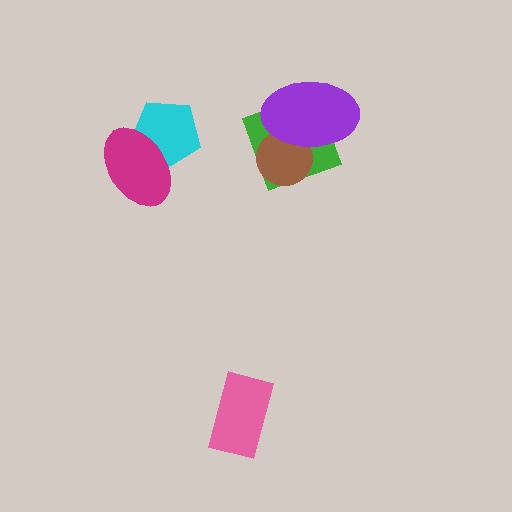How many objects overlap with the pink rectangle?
0 objects overlap with the pink rectangle.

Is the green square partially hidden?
Yes, it is partially covered by another shape.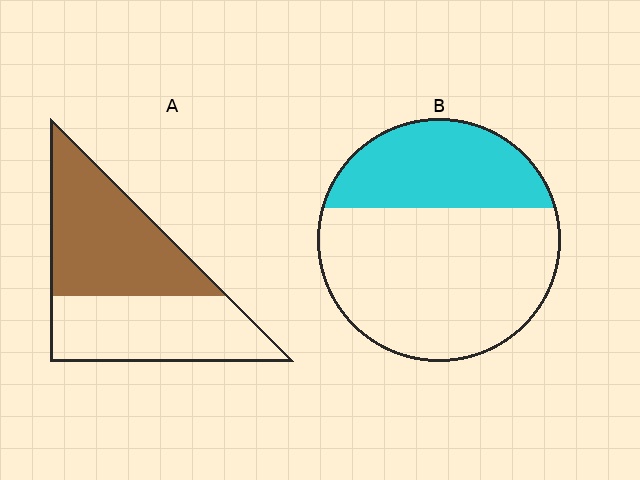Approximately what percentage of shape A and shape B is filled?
A is approximately 55% and B is approximately 35%.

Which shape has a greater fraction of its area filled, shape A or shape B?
Shape A.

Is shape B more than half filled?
No.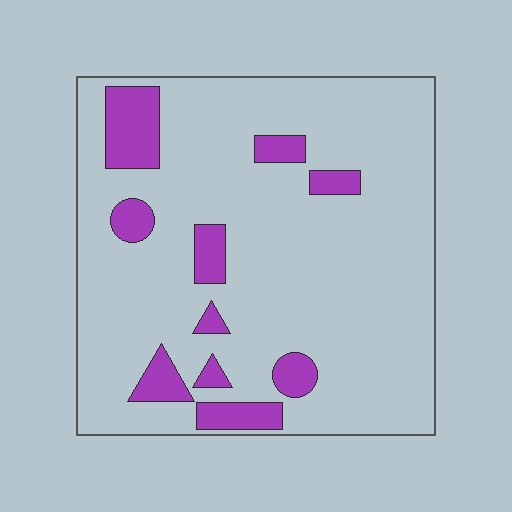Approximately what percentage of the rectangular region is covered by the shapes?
Approximately 15%.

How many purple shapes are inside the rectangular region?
10.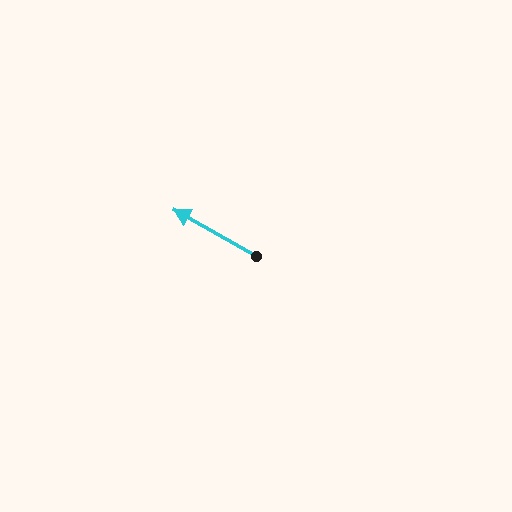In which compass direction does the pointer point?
Northwest.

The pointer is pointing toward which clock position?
Roughly 10 o'clock.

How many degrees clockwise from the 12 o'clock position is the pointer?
Approximately 299 degrees.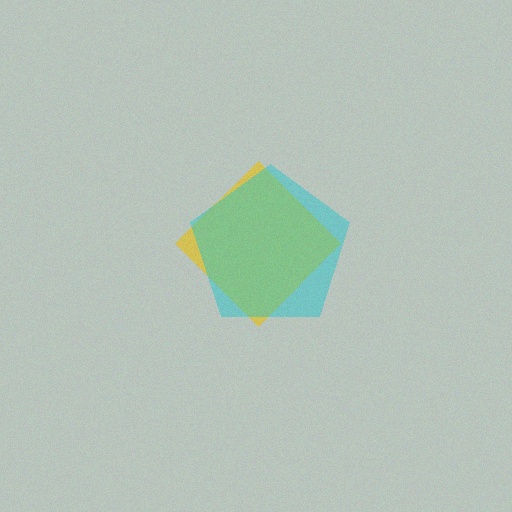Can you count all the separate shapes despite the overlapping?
Yes, there are 2 separate shapes.